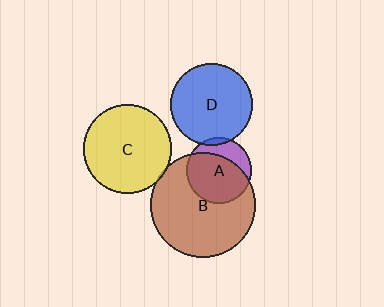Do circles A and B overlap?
Yes.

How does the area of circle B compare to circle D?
Approximately 1.6 times.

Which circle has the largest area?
Circle B (brown).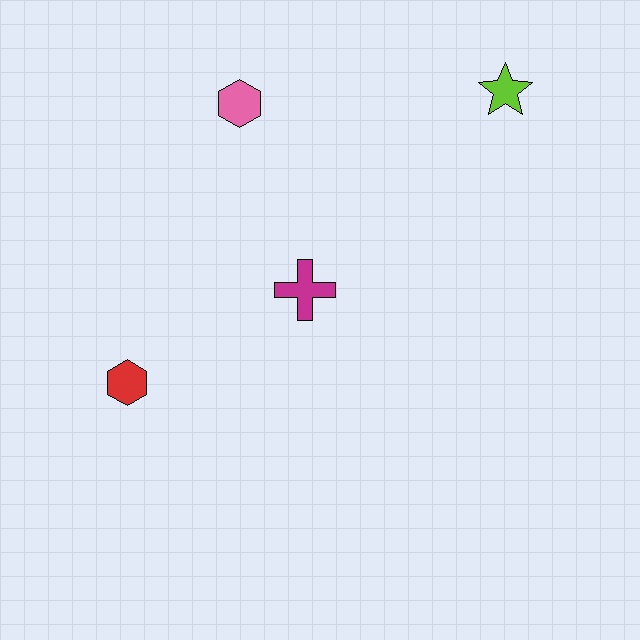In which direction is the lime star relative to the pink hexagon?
The lime star is to the right of the pink hexagon.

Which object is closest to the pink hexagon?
The magenta cross is closest to the pink hexagon.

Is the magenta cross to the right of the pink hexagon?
Yes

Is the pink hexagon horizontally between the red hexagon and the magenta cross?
Yes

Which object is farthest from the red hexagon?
The lime star is farthest from the red hexagon.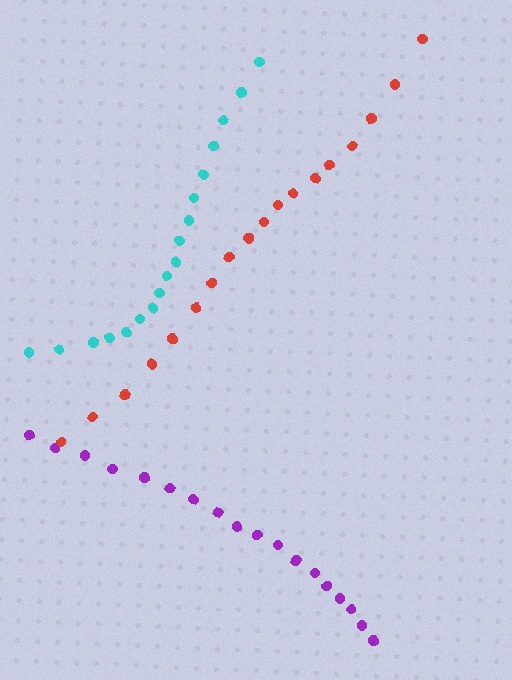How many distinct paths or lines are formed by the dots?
There are 3 distinct paths.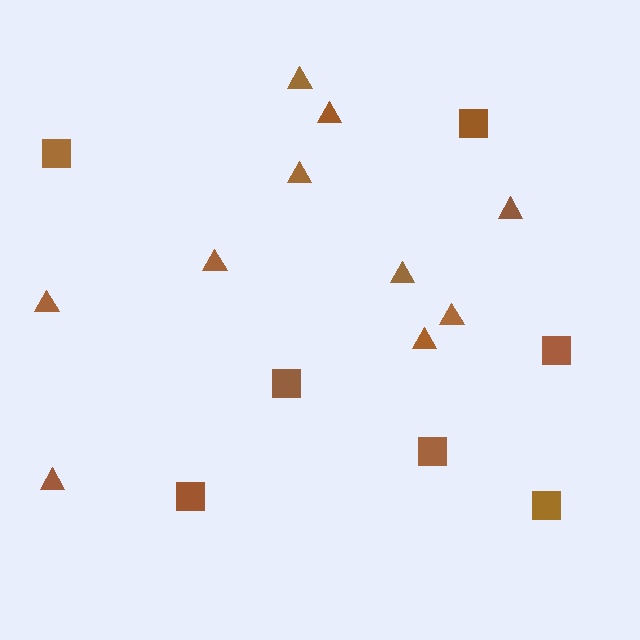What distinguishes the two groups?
There are 2 groups: one group of triangles (10) and one group of squares (7).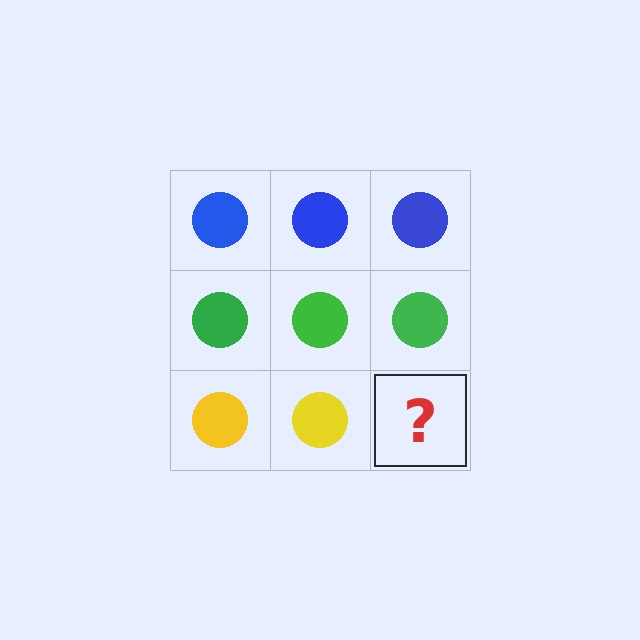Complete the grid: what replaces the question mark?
The question mark should be replaced with a yellow circle.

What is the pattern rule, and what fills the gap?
The rule is that each row has a consistent color. The gap should be filled with a yellow circle.